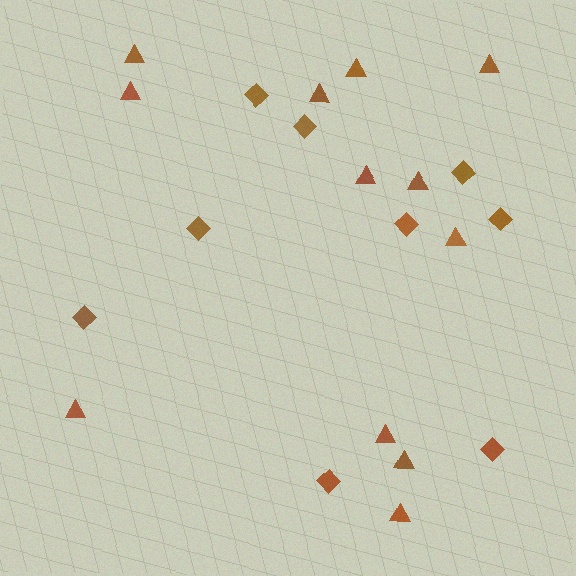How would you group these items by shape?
There are 2 groups: one group of triangles (12) and one group of diamonds (9).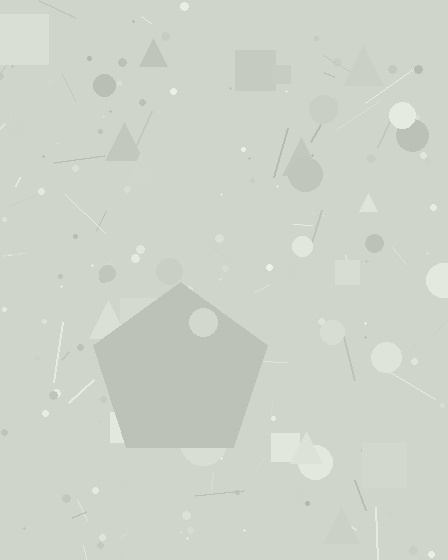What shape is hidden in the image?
A pentagon is hidden in the image.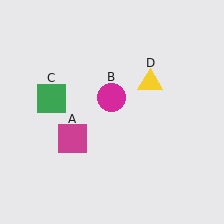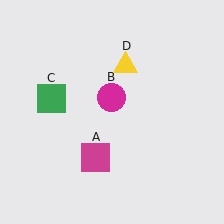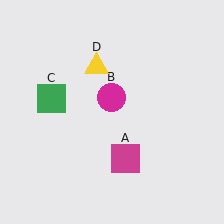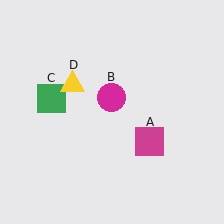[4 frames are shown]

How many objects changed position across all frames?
2 objects changed position: magenta square (object A), yellow triangle (object D).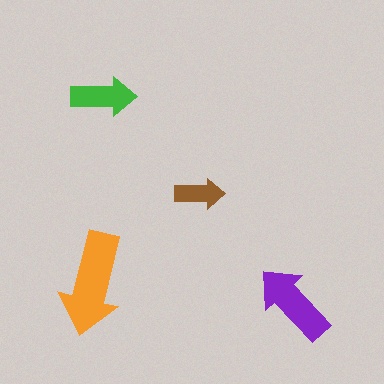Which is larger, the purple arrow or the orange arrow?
The orange one.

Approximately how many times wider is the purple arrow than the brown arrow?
About 1.5 times wider.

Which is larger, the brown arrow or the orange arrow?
The orange one.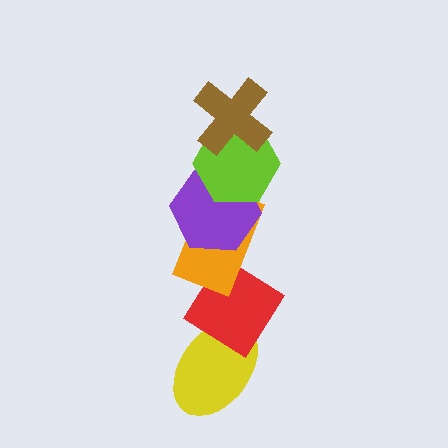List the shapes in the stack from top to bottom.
From top to bottom: the brown cross, the lime hexagon, the purple hexagon, the orange rectangle, the red diamond, the yellow ellipse.